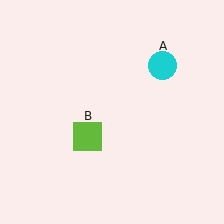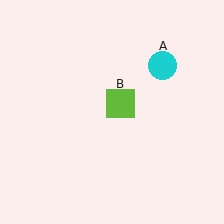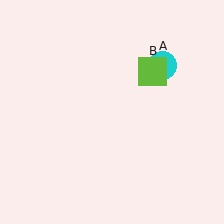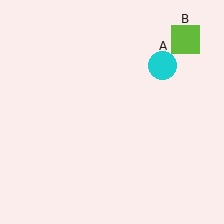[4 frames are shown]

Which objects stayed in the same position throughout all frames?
Cyan circle (object A) remained stationary.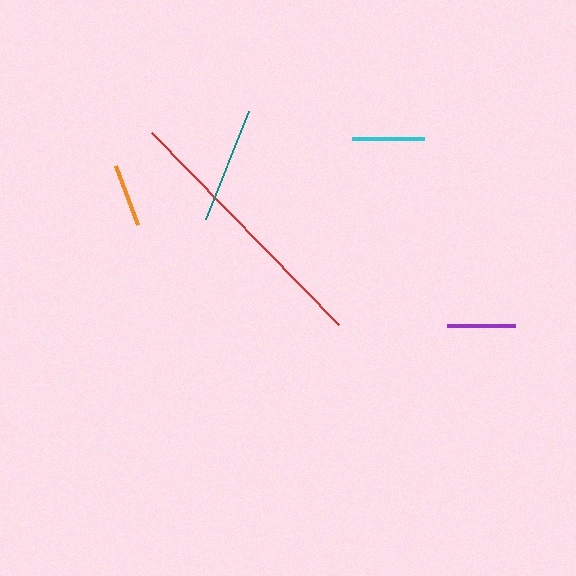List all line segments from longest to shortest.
From longest to shortest: red, teal, cyan, purple, orange.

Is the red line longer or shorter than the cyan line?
The red line is longer than the cyan line.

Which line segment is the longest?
The red line is the longest at approximately 269 pixels.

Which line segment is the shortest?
The orange line is the shortest at approximately 63 pixels.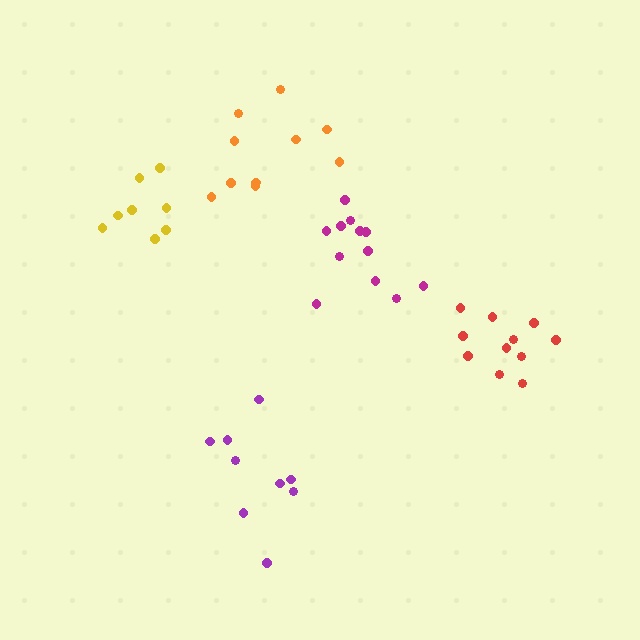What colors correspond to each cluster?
The clusters are colored: red, orange, purple, yellow, magenta.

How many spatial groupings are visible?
There are 5 spatial groupings.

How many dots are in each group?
Group 1: 11 dots, Group 2: 10 dots, Group 3: 9 dots, Group 4: 8 dots, Group 5: 12 dots (50 total).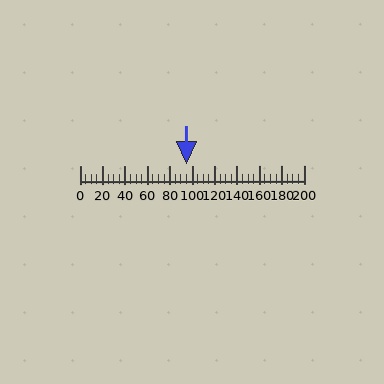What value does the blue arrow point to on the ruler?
The blue arrow points to approximately 95.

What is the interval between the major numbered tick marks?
The major tick marks are spaced 20 units apart.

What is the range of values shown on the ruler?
The ruler shows values from 0 to 200.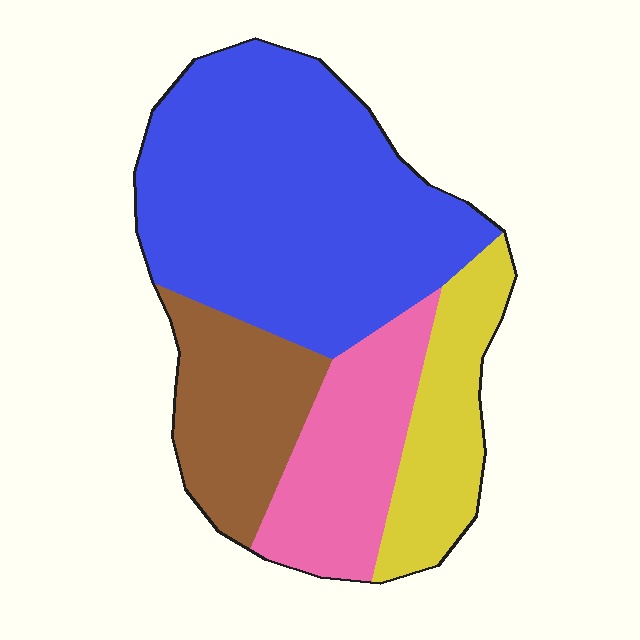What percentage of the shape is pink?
Pink covers 18% of the shape.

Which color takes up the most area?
Blue, at roughly 50%.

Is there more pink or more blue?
Blue.